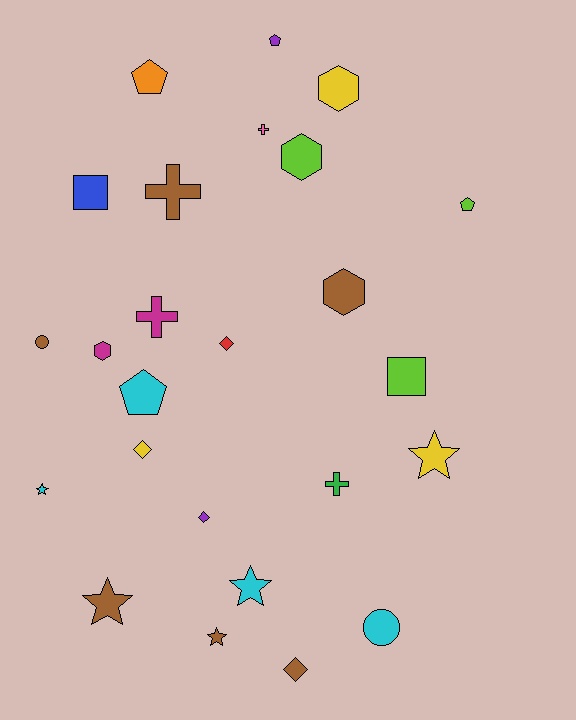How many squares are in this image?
There are 2 squares.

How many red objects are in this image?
There is 1 red object.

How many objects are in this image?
There are 25 objects.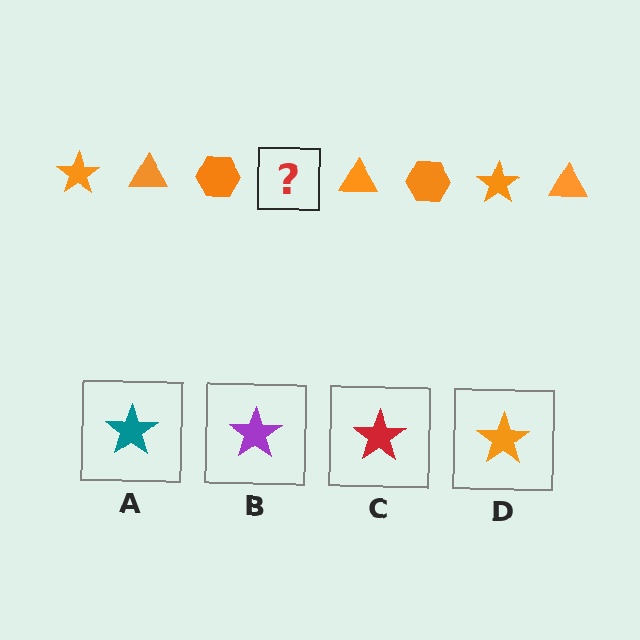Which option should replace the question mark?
Option D.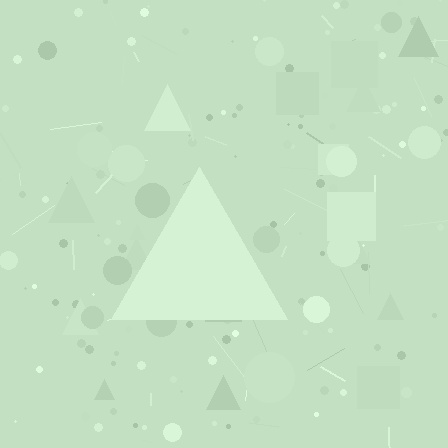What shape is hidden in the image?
A triangle is hidden in the image.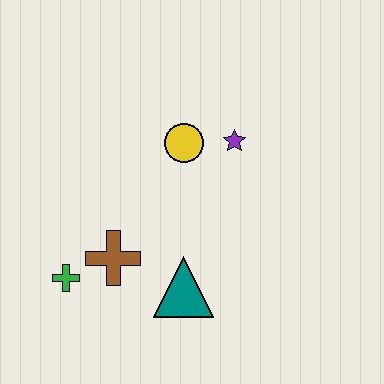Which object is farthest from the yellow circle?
The green cross is farthest from the yellow circle.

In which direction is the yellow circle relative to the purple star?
The yellow circle is to the left of the purple star.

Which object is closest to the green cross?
The brown cross is closest to the green cross.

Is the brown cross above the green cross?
Yes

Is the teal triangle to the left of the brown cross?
No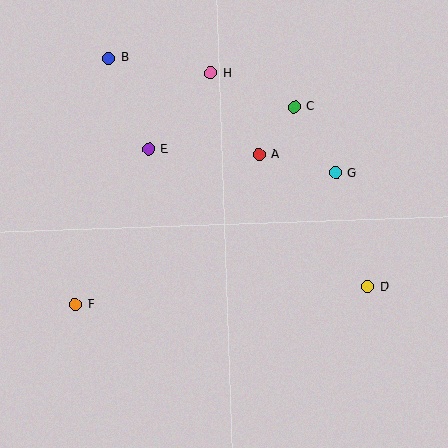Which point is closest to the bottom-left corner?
Point F is closest to the bottom-left corner.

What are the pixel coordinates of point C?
Point C is at (294, 107).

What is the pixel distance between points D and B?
The distance between D and B is 346 pixels.